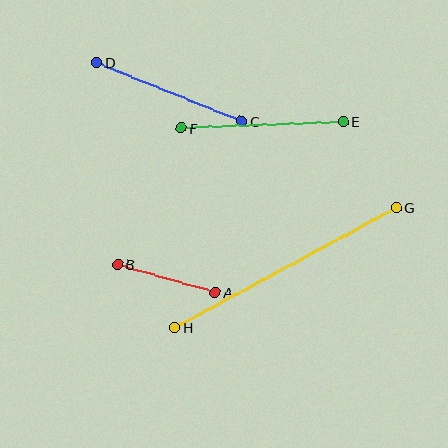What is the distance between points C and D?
The distance is approximately 156 pixels.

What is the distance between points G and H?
The distance is approximately 252 pixels.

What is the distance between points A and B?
The distance is approximately 101 pixels.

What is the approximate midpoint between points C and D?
The midpoint is at approximately (169, 92) pixels.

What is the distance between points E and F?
The distance is approximately 162 pixels.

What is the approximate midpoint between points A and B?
The midpoint is at approximately (166, 278) pixels.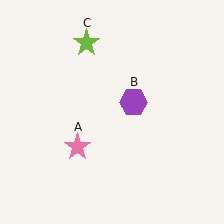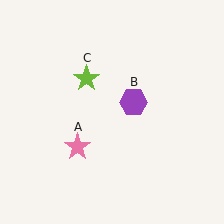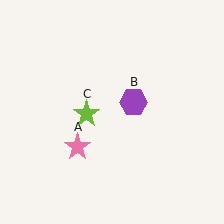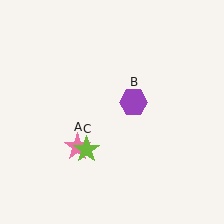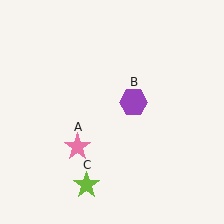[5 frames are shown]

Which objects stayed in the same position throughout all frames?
Pink star (object A) and purple hexagon (object B) remained stationary.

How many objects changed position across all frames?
1 object changed position: lime star (object C).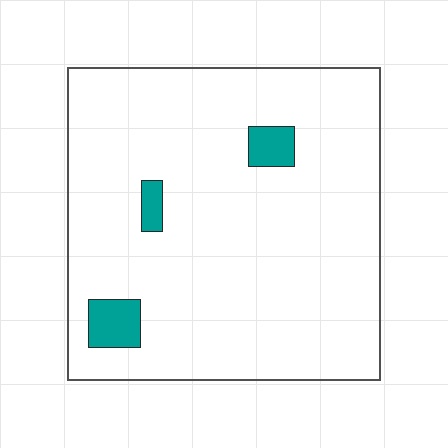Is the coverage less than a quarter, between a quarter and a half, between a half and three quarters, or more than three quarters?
Less than a quarter.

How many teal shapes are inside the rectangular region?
3.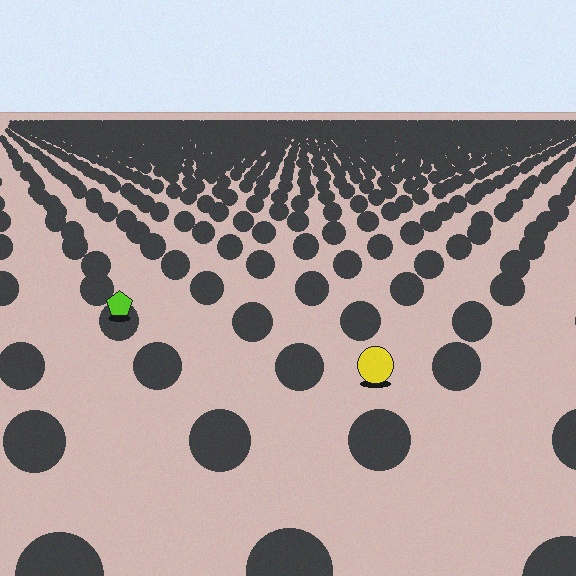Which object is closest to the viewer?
The yellow circle is closest. The texture marks near it are larger and more spread out.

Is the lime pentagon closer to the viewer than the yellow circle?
No. The yellow circle is closer — you can tell from the texture gradient: the ground texture is coarser near it.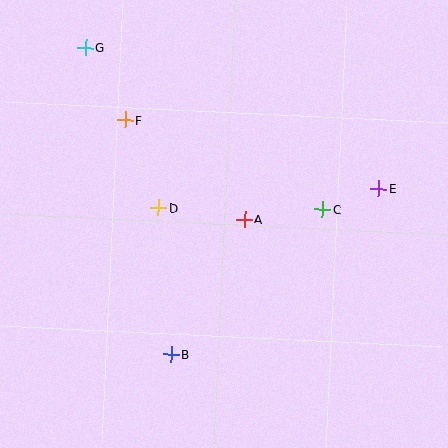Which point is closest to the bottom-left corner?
Point B is closest to the bottom-left corner.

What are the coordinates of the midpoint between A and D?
The midpoint between A and D is at (202, 213).